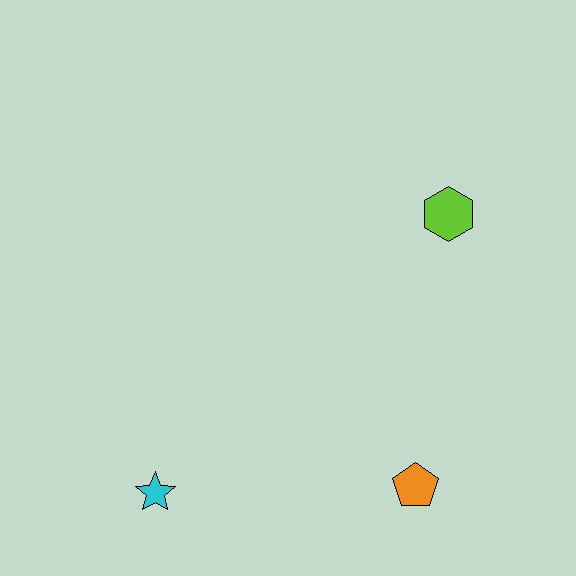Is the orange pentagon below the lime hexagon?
Yes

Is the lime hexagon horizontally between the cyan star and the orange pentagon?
No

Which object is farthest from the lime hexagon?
The cyan star is farthest from the lime hexagon.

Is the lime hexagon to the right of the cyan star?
Yes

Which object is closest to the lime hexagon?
The orange pentagon is closest to the lime hexagon.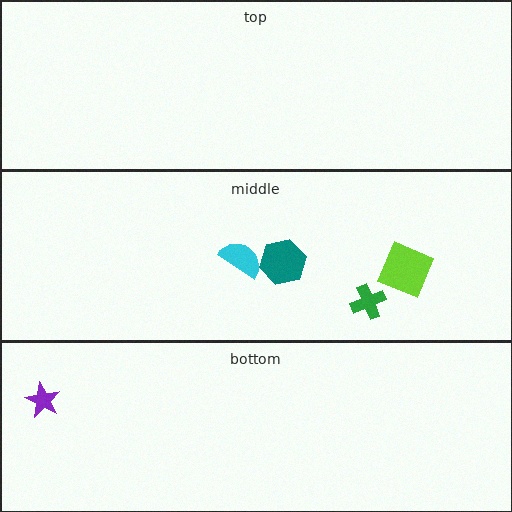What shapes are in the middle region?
The lime square, the teal hexagon, the cyan semicircle, the green cross.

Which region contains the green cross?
The middle region.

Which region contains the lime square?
The middle region.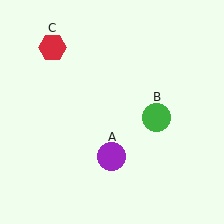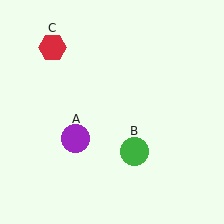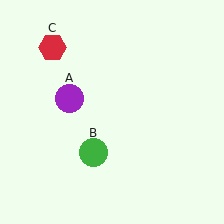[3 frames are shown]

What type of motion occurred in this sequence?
The purple circle (object A), green circle (object B) rotated clockwise around the center of the scene.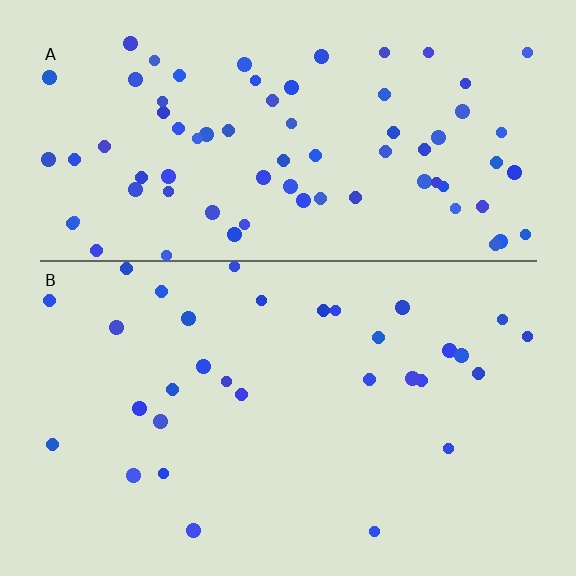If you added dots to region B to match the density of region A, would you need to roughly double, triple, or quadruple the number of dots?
Approximately double.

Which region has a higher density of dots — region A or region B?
A (the top).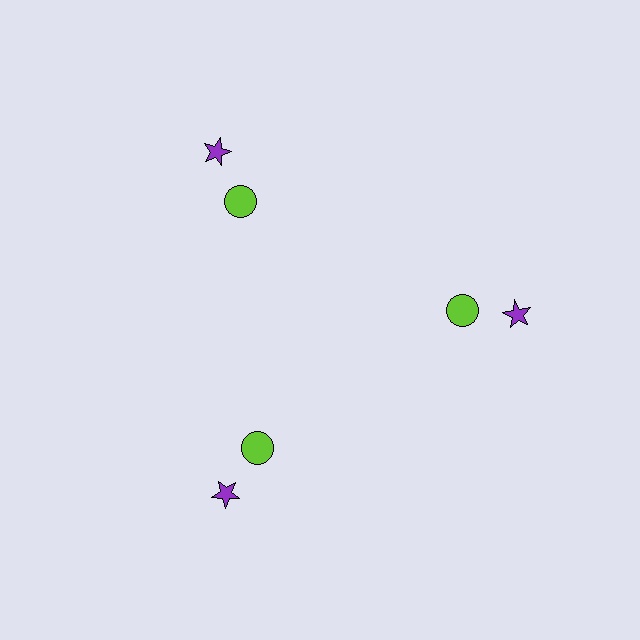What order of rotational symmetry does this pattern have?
This pattern has 3-fold rotational symmetry.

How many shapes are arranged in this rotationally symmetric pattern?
There are 6 shapes, arranged in 3 groups of 2.